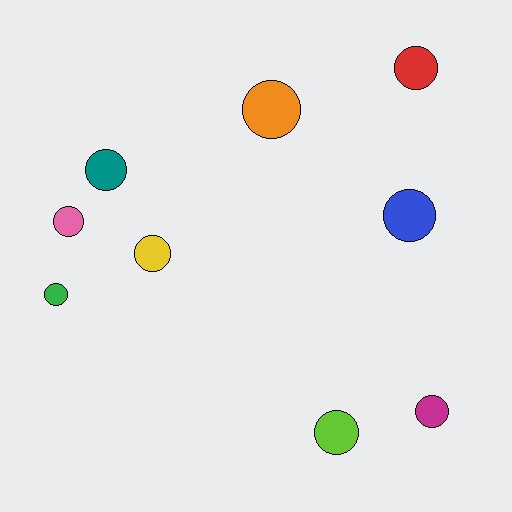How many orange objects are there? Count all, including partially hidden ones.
There is 1 orange object.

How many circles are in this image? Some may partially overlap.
There are 9 circles.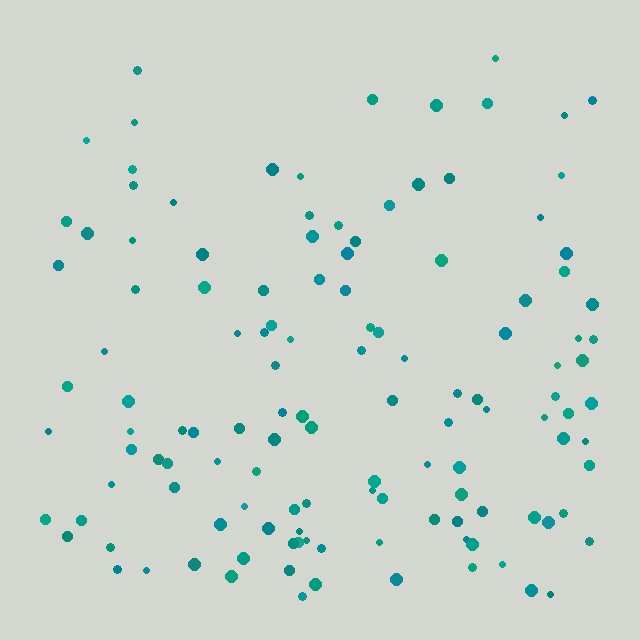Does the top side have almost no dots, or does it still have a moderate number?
Still a moderate number, just noticeably fewer than the bottom.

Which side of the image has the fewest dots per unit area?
The top.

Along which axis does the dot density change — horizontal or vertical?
Vertical.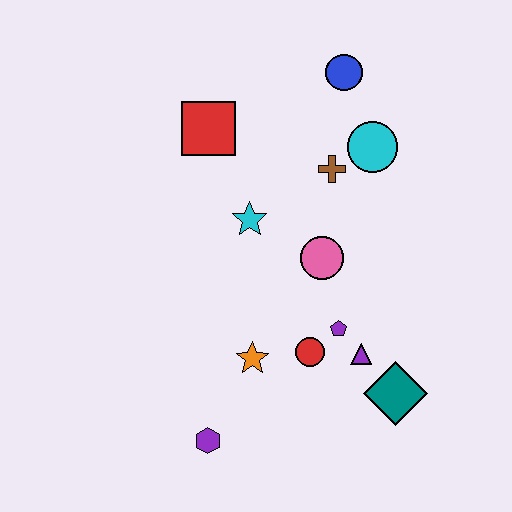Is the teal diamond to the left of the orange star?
No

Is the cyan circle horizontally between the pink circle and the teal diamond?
Yes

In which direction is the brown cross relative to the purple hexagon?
The brown cross is above the purple hexagon.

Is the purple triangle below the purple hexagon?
No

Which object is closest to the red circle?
The purple pentagon is closest to the red circle.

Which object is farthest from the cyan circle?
The purple hexagon is farthest from the cyan circle.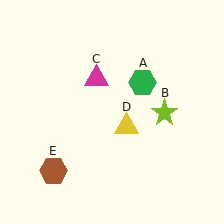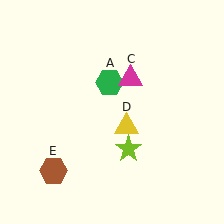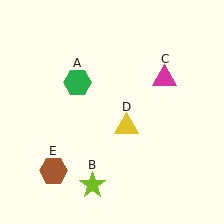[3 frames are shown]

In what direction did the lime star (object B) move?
The lime star (object B) moved down and to the left.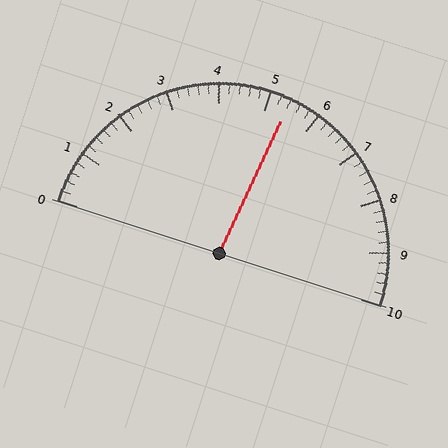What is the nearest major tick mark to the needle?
The nearest major tick mark is 5.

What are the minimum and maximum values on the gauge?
The gauge ranges from 0 to 10.